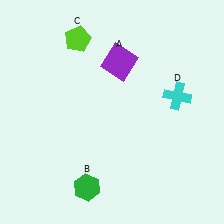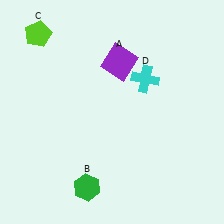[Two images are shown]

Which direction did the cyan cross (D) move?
The cyan cross (D) moved left.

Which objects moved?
The objects that moved are: the lime pentagon (C), the cyan cross (D).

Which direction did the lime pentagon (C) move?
The lime pentagon (C) moved left.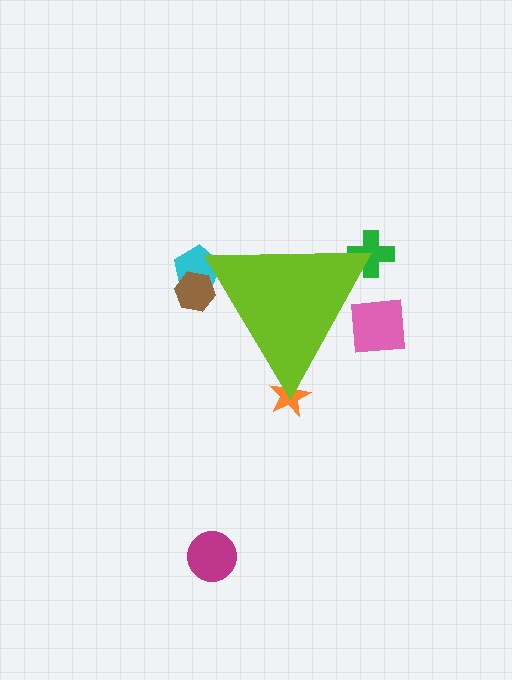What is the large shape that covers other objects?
A lime triangle.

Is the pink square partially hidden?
Yes, the pink square is partially hidden behind the lime triangle.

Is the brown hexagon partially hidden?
Yes, the brown hexagon is partially hidden behind the lime triangle.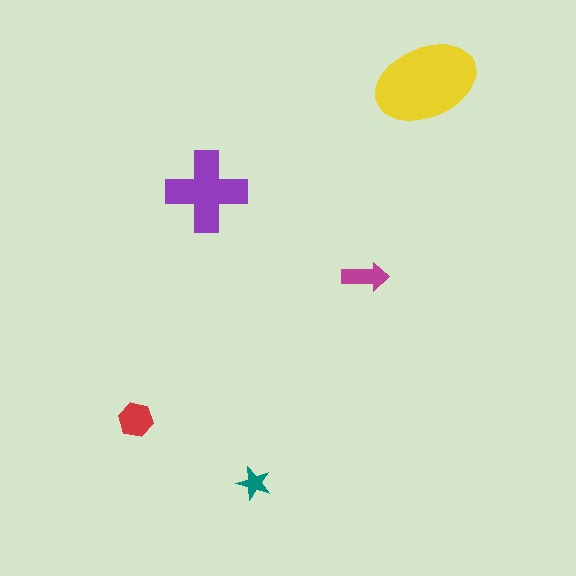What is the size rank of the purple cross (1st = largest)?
2nd.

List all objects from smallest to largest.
The teal star, the magenta arrow, the red hexagon, the purple cross, the yellow ellipse.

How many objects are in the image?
There are 5 objects in the image.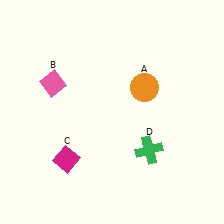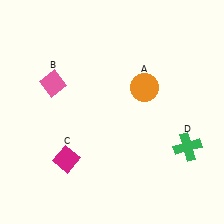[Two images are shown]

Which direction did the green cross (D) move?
The green cross (D) moved right.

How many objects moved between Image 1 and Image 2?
1 object moved between the two images.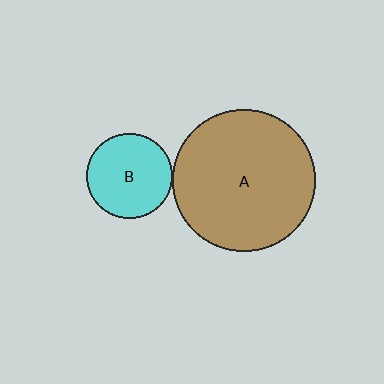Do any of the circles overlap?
No, none of the circles overlap.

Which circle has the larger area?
Circle A (brown).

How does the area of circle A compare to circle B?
Approximately 2.8 times.